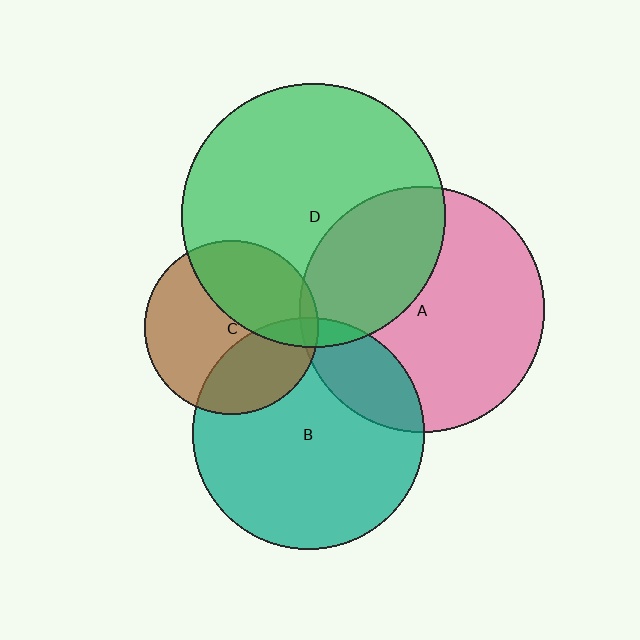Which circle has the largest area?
Circle D (green).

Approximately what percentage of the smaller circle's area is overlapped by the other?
Approximately 40%.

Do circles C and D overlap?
Yes.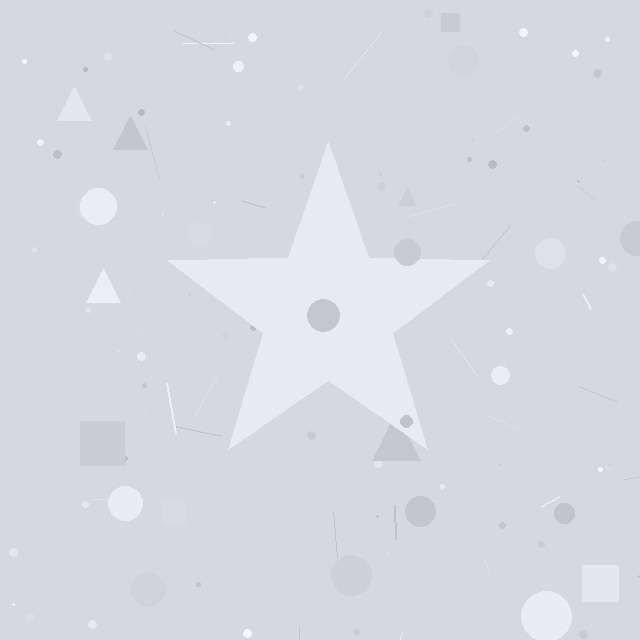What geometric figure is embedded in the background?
A star is embedded in the background.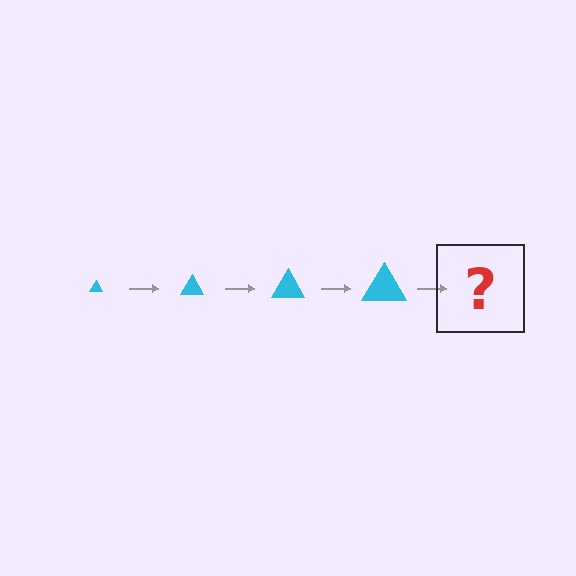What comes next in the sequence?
The next element should be a cyan triangle, larger than the previous one.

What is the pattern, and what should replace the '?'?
The pattern is that the triangle gets progressively larger each step. The '?' should be a cyan triangle, larger than the previous one.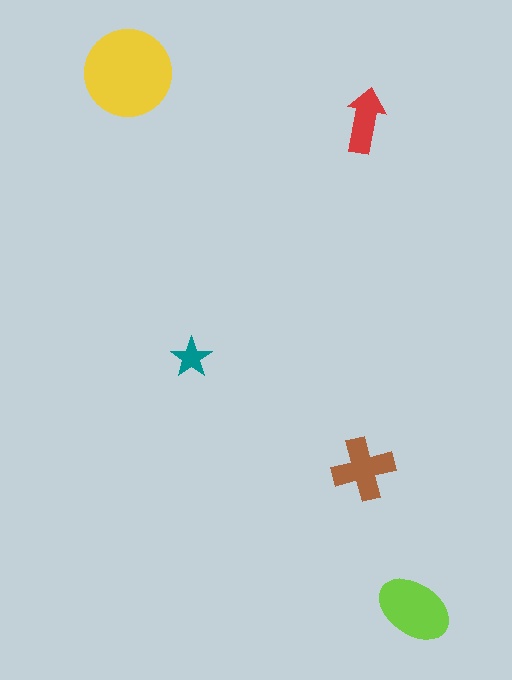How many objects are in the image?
There are 5 objects in the image.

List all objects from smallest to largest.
The teal star, the red arrow, the brown cross, the lime ellipse, the yellow circle.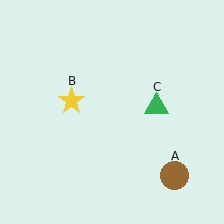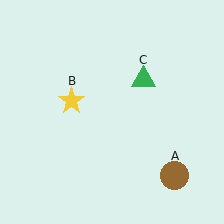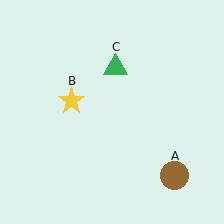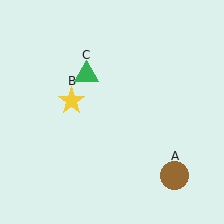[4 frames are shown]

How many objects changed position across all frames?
1 object changed position: green triangle (object C).